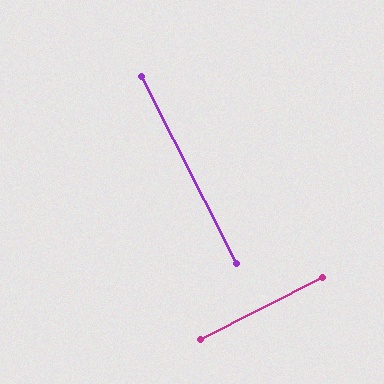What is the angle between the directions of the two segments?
Approximately 90 degrees.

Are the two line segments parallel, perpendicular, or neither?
Perpendicular — they meet at approximately 90°.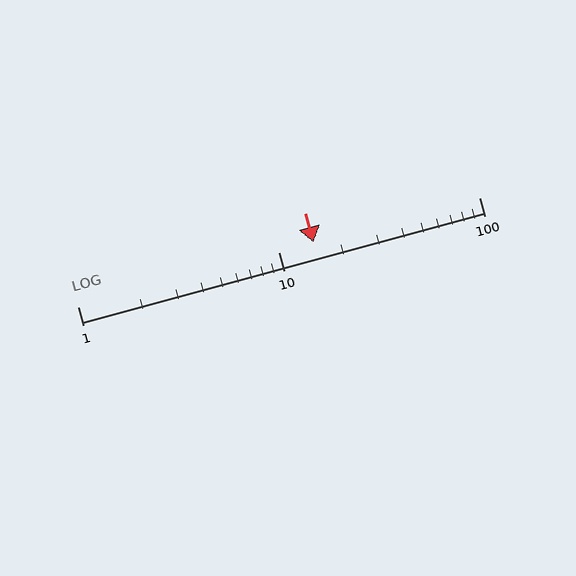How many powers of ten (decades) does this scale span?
The scale spans 2 decades, from 1 to 100.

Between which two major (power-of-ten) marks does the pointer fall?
The pointer is between 10 and 100.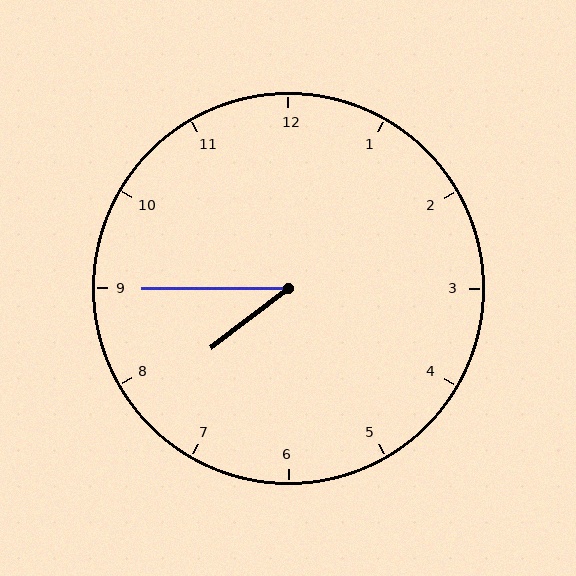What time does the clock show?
7:45.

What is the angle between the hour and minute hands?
Approximately 38 degrees.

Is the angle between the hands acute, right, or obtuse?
It is acute.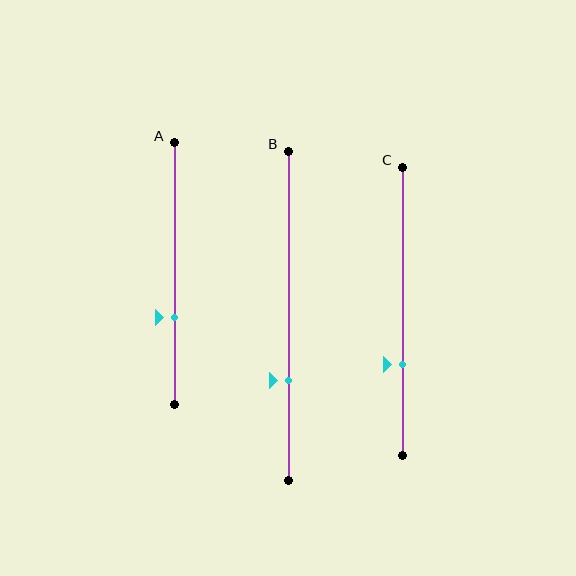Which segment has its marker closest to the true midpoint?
Segment A has its marker closest to the true midpoint.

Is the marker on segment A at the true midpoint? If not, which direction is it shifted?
No, the marker on segment A is shifted downward by about 17% of the segment length.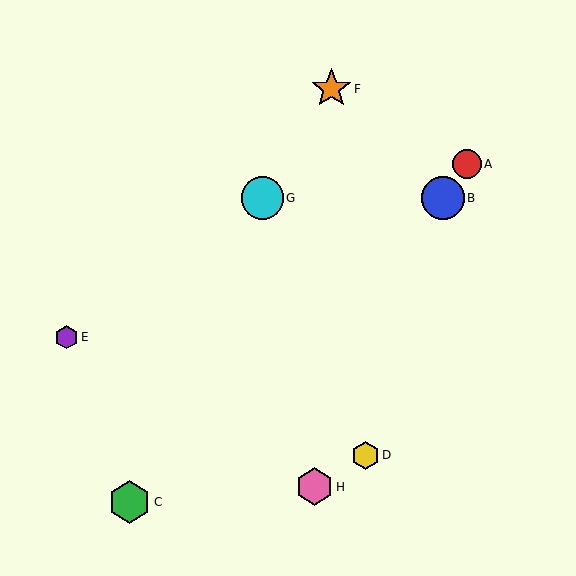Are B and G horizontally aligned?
Yes, both are at y≈198.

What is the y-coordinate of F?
Object F is at y≈89.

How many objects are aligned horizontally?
2 objects (B, G) are aligned horizontally.